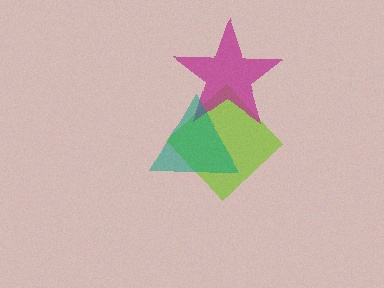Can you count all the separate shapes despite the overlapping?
Yes, there are 3 separate shapes.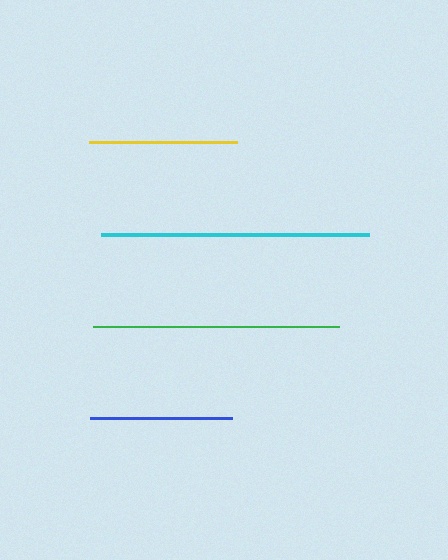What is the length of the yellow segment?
The yellow segment is approximately 149 pixels long.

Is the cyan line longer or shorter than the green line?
The cyan line is longer than the green line.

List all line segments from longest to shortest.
From longest to shortest: cyan, green, yellow, blue.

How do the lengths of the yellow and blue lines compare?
The yellow and blue lines are approximately the same length.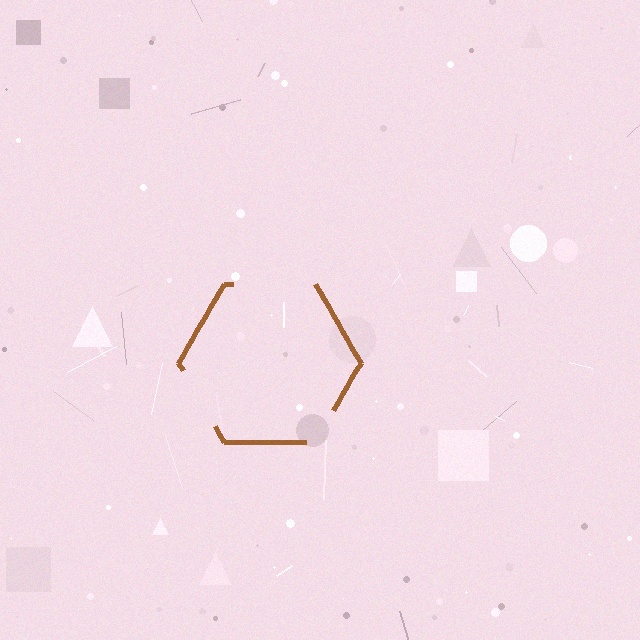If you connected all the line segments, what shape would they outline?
They would outline a hexagon.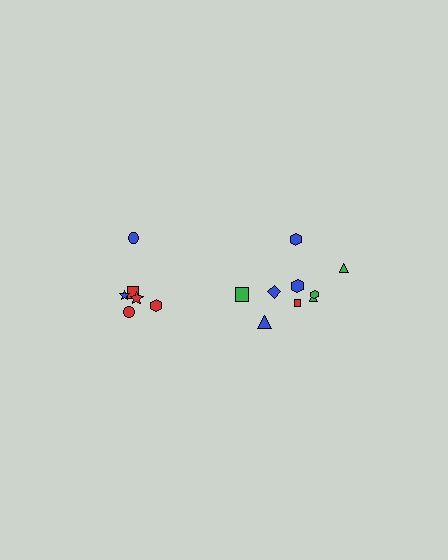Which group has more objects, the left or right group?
The right group.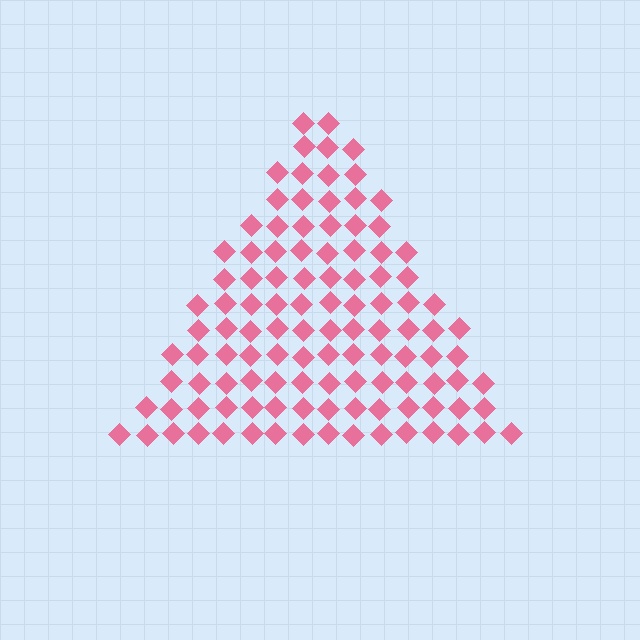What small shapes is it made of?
It is made of small diamonds.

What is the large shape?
The large shape is a triangle.